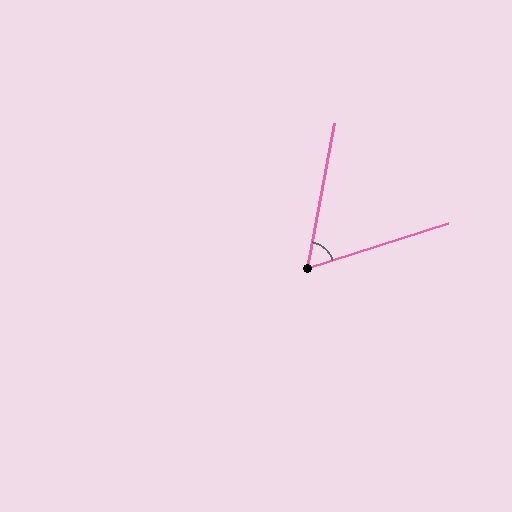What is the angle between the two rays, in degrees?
Approximately 62 degrees.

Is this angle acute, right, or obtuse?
It is acute.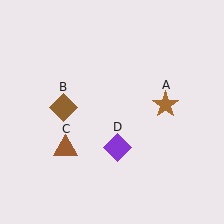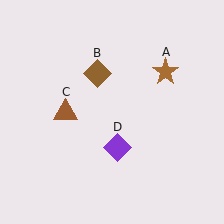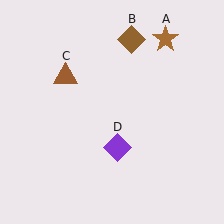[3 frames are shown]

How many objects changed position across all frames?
3 objects changed position: brown star (object A), brown diamond (object B), brown triangle (object C).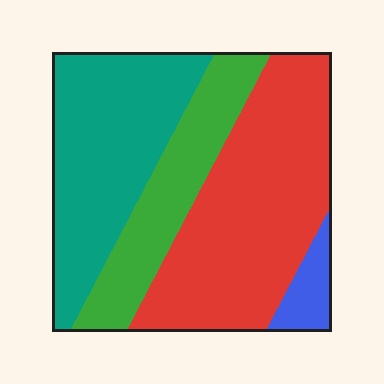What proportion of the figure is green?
Green takes up about one fifth (1/5) of the figure.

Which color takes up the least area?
Blue, at roughly 5%.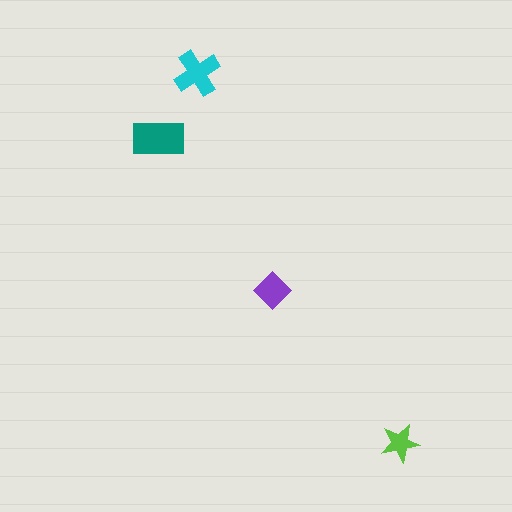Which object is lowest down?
The lime star is bottommost.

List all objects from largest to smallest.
The teal rectangle, the cyan cross, the purple diamond, the lime star.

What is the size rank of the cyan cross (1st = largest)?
2nd.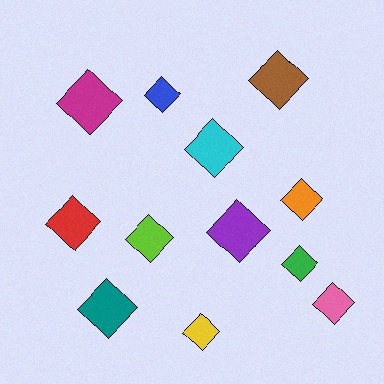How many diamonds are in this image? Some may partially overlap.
There are 12 diamonds.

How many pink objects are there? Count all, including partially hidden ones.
There is 1 pink object.